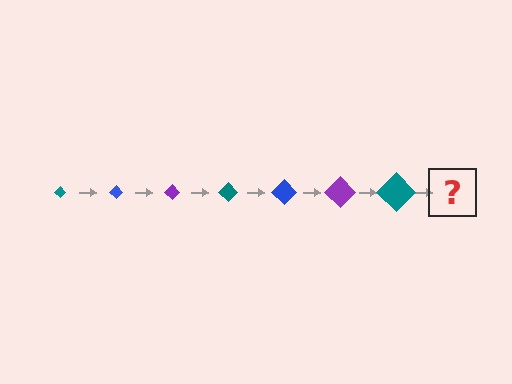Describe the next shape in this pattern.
It should be a blue diamond, larger than the previous one.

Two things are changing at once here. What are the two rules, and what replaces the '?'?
The two rules are that the diamond grows larger each step and the color cycles through teal, blue, and purple. The '?' should be a blue diamond, larger than the previous one.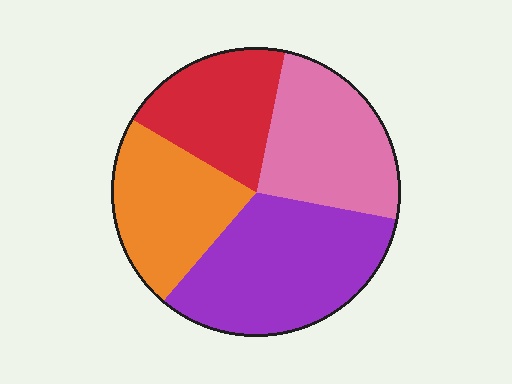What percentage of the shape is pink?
Pink covers roughly 25% of the shape.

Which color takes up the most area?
Purple, at roughly 35%.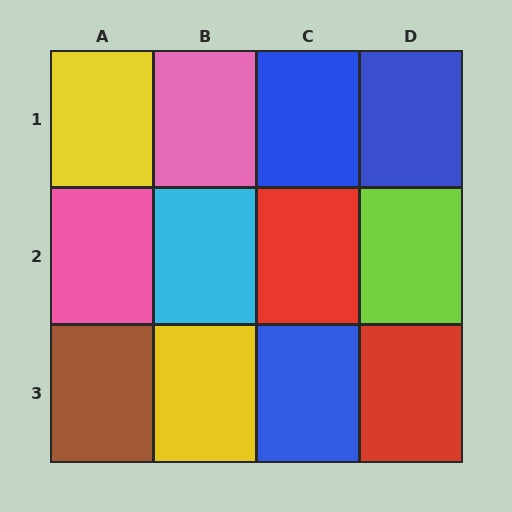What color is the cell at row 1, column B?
Pink.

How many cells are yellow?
2 cells are yellow.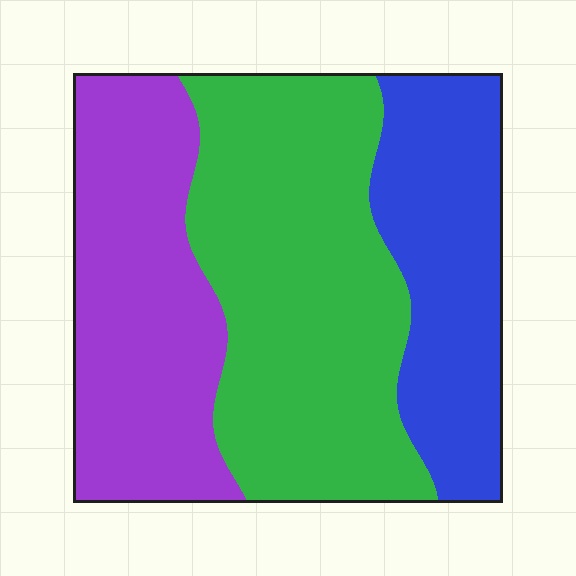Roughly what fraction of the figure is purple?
Purple covers 31% of the figure.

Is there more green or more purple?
Green.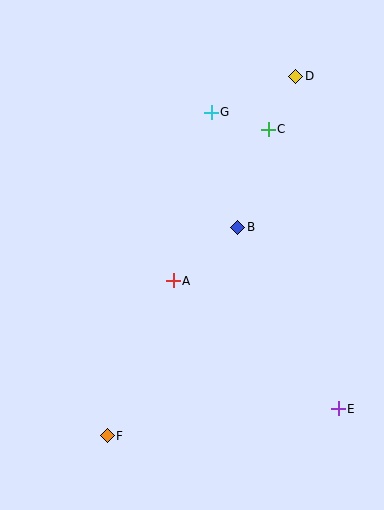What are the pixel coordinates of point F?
Point F is at (107, 436).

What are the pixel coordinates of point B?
Point B is at (238, 227).